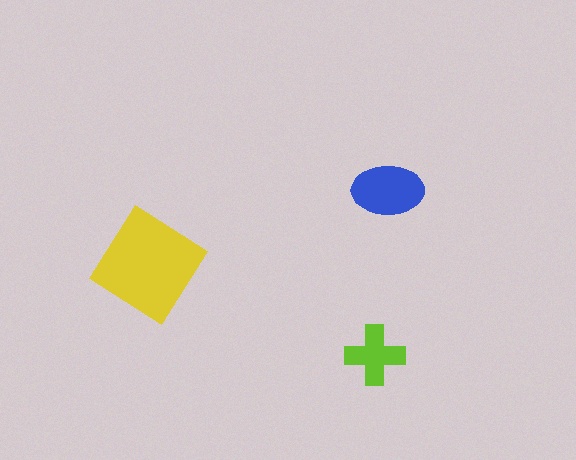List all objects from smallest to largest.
The lime cross, the blue ellipse, the yellow diamond.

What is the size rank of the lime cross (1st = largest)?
3rd.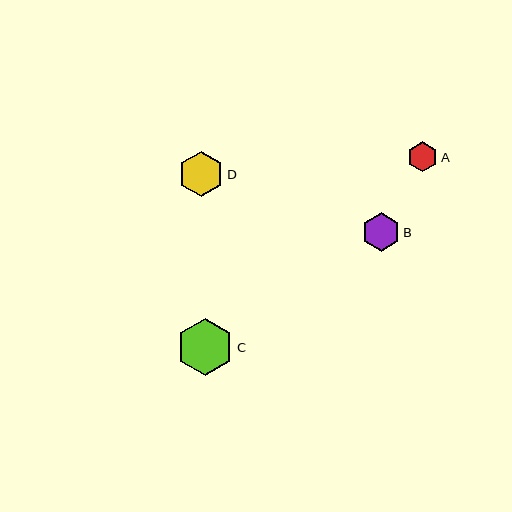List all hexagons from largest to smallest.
From largest to smallest: C, D, B, A.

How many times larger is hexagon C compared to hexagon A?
Hexagon C is approximately 1.9 times the size of hexagon A.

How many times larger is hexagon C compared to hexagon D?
Hexagon C is approximately 1.2 times the size of hexagon D.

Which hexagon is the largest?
Hexagon C is the largest with a size of approximately 57 pixels.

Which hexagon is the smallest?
Hexagon A is the smallest with a size of approximately 30 pixels.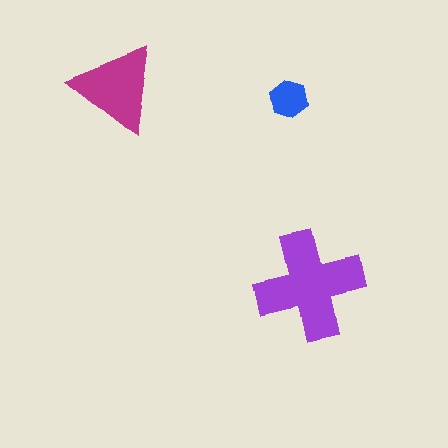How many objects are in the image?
There are 3 objects in the image.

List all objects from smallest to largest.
The blue hexagon, the magenta triangle, the purple cross.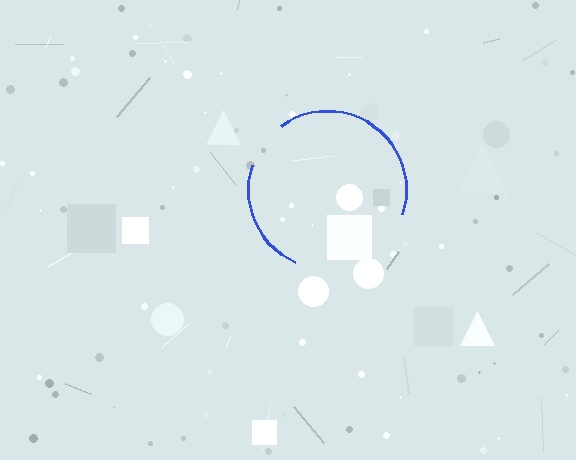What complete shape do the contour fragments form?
The contour fragments form a circle.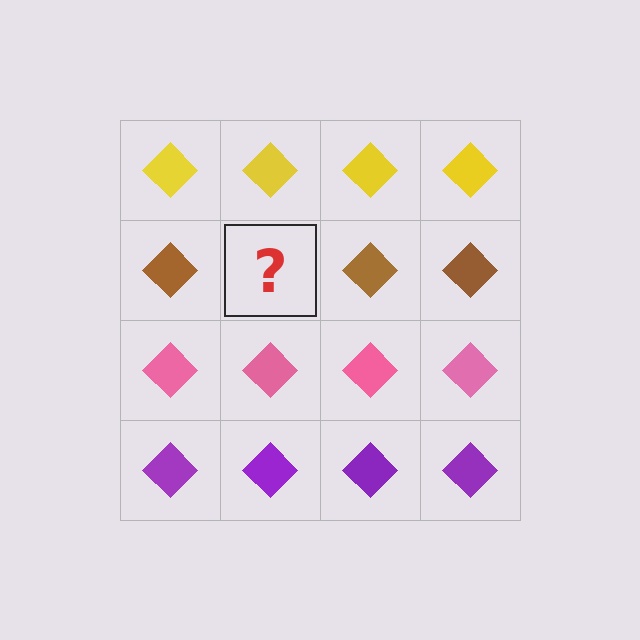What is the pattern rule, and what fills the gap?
The rule is that each row has a consistent color. The gap should be filled with a brown diamond.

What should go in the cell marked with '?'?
The missing cell should contain a brown diamond.